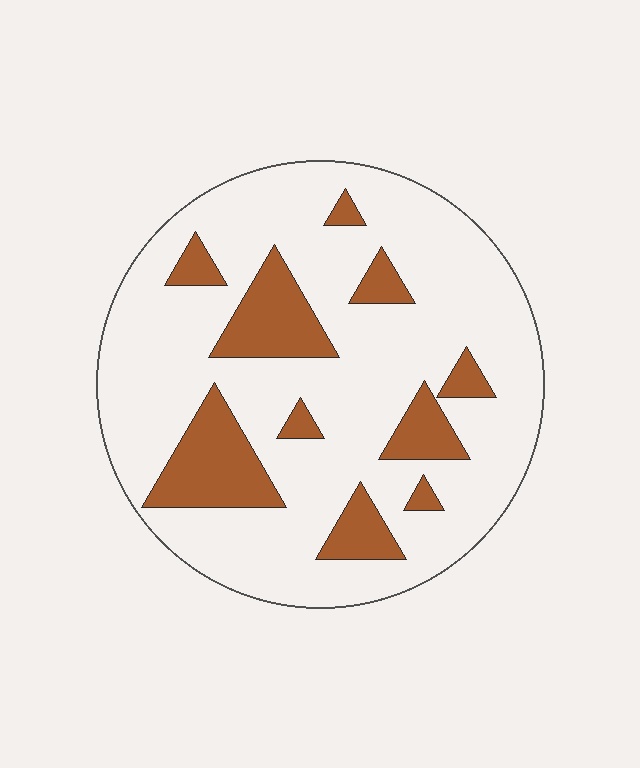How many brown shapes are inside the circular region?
10.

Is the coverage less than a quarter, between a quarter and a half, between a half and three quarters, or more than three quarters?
Less than a quarter.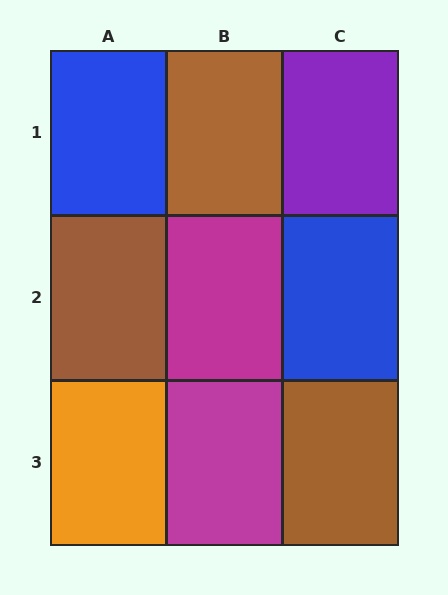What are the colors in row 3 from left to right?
Orange, magenta, brown.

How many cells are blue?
2 cells are blue.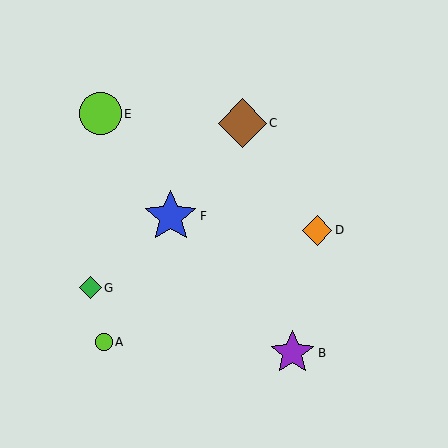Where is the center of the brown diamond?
The center of the brown diamond is at (242, 123).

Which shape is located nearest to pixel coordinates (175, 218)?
The blue star (labeled F) at (171, 216) is nearest to that location.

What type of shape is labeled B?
Shape B is a purple star.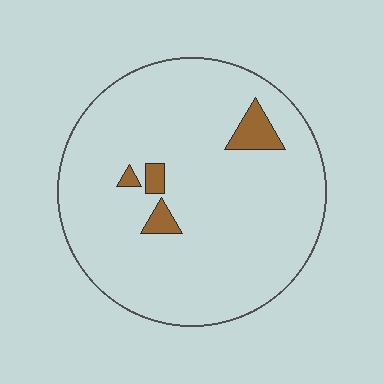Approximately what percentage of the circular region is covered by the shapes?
Approximately 5%.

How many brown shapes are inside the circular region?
4.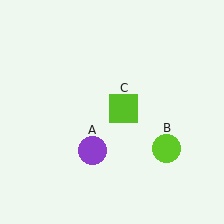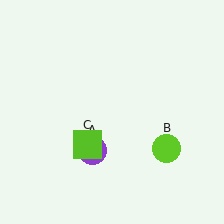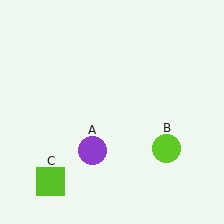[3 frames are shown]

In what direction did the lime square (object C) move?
The lime square (object C) moved down and to the left.